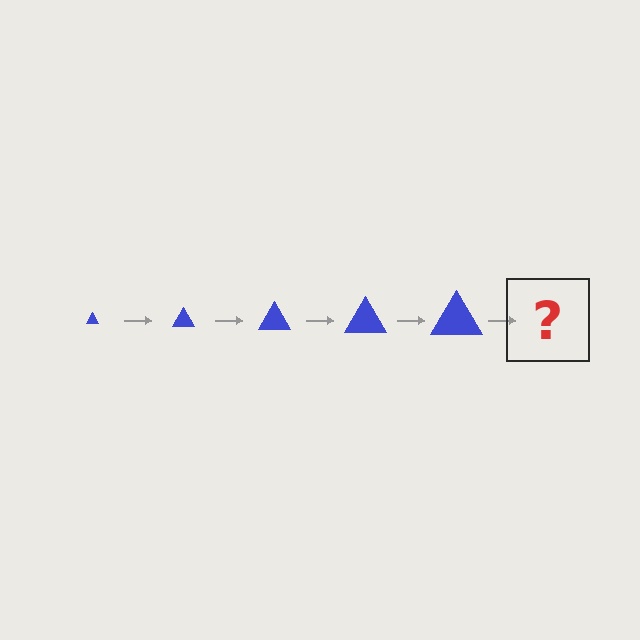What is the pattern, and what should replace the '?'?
The pattern is that the triangle gets progressively larger each step. The '?' should be a blue triangle, larger than the previous one.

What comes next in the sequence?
The next element should be a blue triangle, larger than the previous one.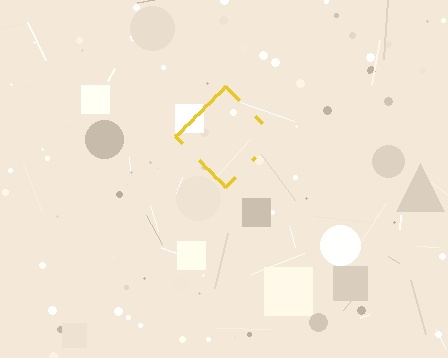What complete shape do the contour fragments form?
The contour fragments form a diamond.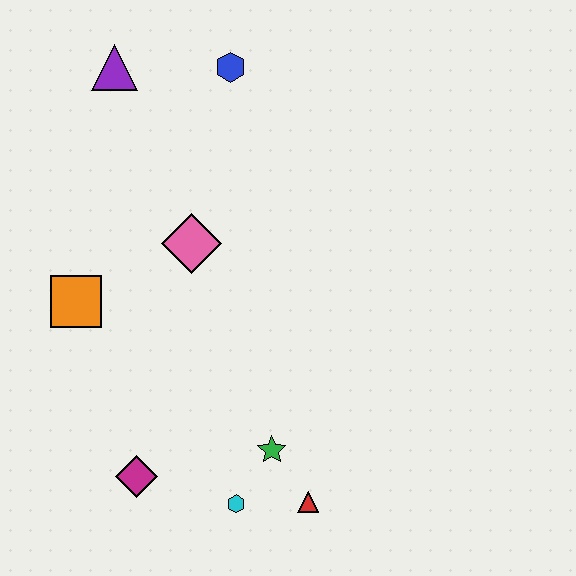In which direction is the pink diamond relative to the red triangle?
The pink diamond is above the red triangle.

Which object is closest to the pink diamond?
The orange square is closest to the pink diamond.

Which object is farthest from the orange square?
The red triangle is farthest from the orange square.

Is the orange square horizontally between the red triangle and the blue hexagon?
No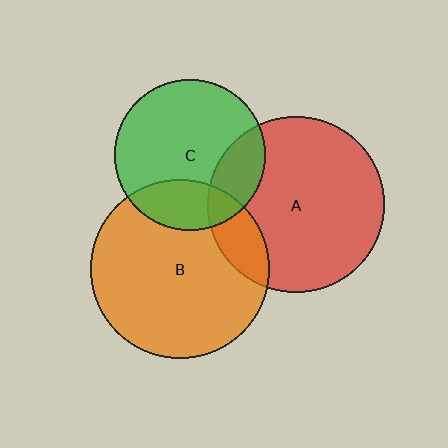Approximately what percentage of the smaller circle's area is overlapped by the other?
Approximately 15%.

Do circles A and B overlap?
Yes.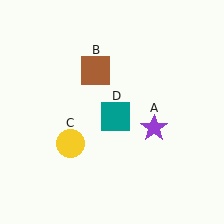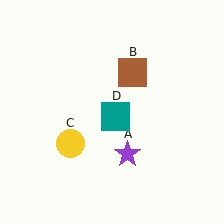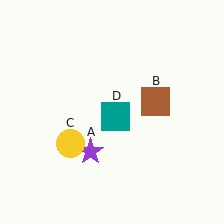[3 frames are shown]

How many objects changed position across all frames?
2 objects changed position: purple star (object A), brown square (object B).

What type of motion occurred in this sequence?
The purple star (object A), brown square (object B) rotated clockwise around the center of the scene.